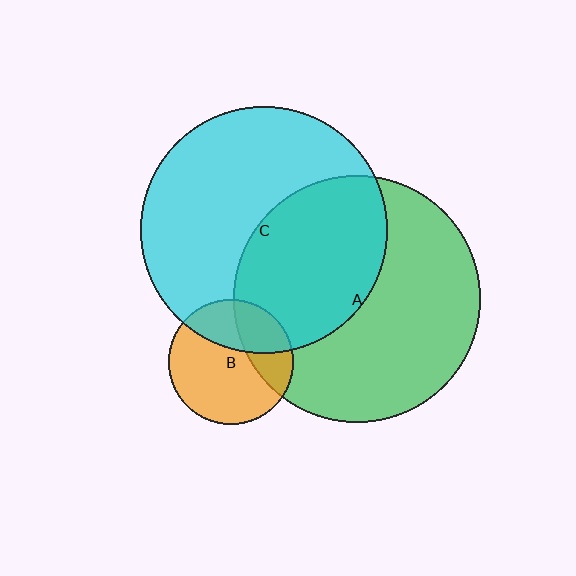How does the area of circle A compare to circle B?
Approximately 3.9 times.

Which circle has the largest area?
Circle C (cyan).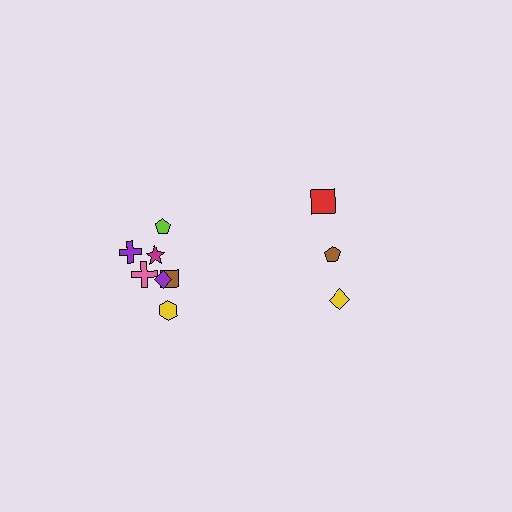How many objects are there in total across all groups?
There are 10 objects.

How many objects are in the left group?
There are 7 objects.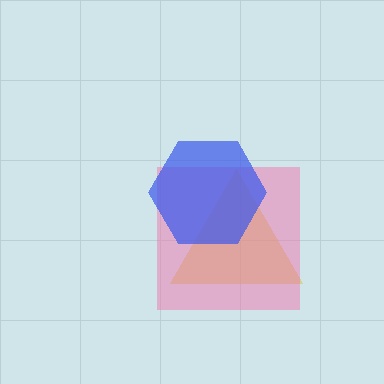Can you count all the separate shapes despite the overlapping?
Yes, there are 3 separate shapes.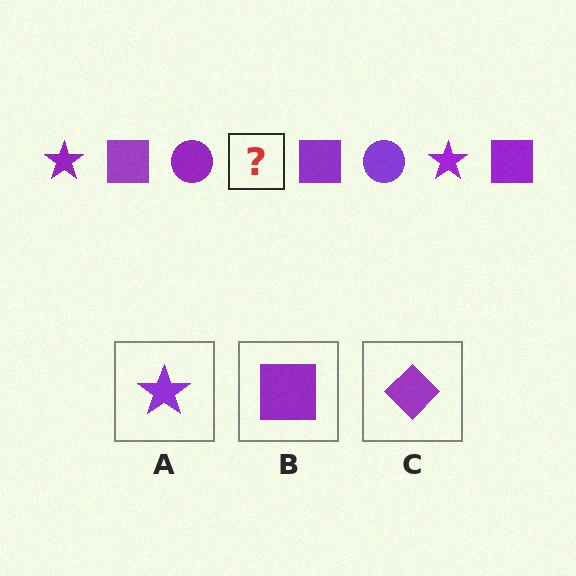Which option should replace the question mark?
Option A.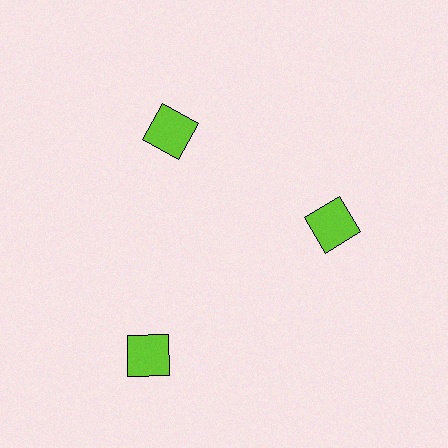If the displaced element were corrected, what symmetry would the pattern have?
It would have 3-fold rotational symmetry — the pattern would map onto itself every 120 degrees.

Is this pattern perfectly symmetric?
No. The 3 lime squares are arranged in a ring, but one element near the 7 o'clock position is pushed outward from the center, breaking the 3-fold rotational symmetry.